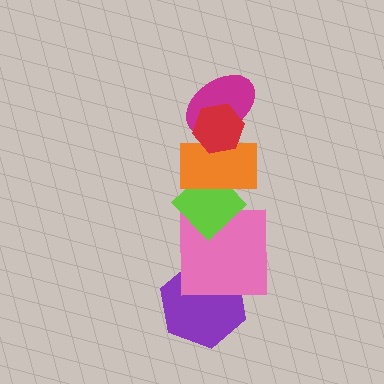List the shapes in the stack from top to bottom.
From top to bottom: the red hexagon, the magenta ellipse, the orange rectangle, the lime diamond, the pink square, the purple hexagon.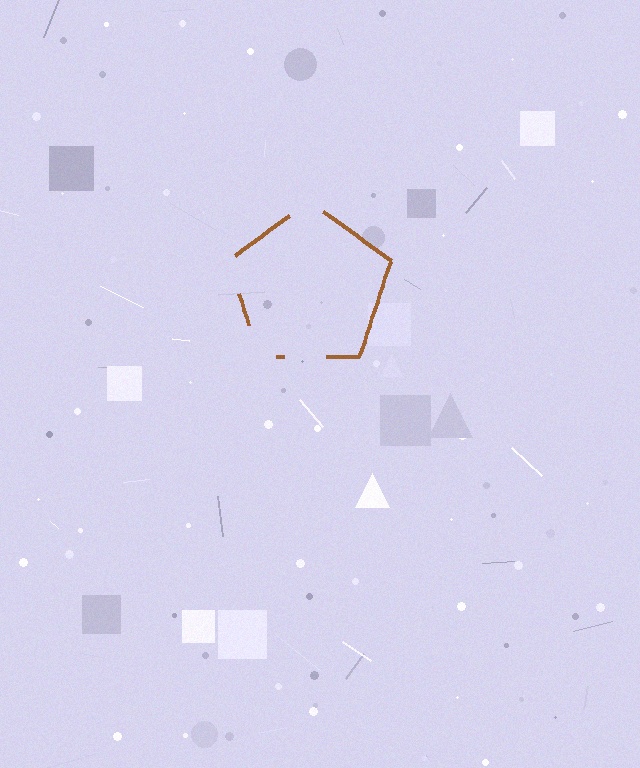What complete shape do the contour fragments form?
The contour fragments form a pentagon.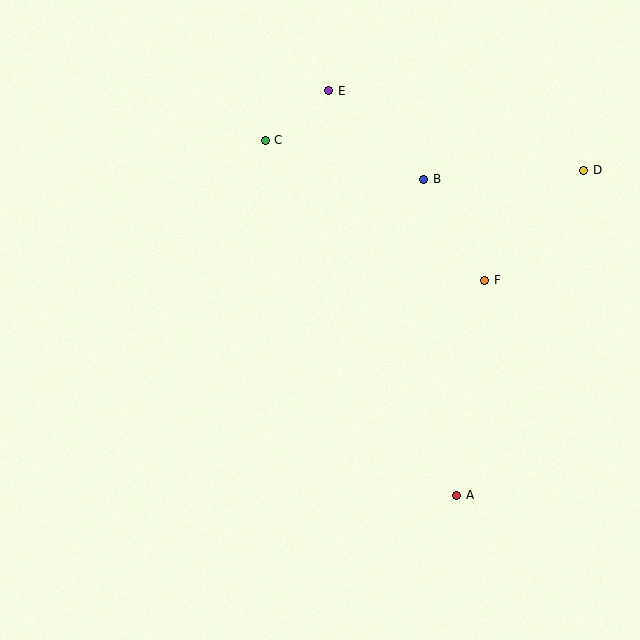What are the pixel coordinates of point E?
Point E is at (329, 91).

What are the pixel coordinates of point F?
Point F is at (484, 280).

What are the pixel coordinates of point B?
Point B is at (424, 179).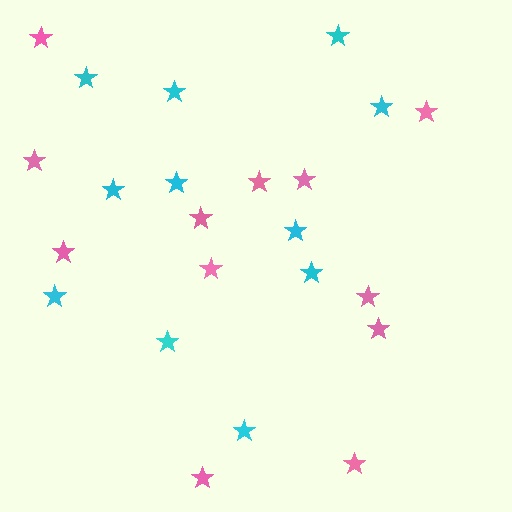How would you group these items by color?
There are 2 groups: one group of cyan stars (11) and one group of pink stars (12).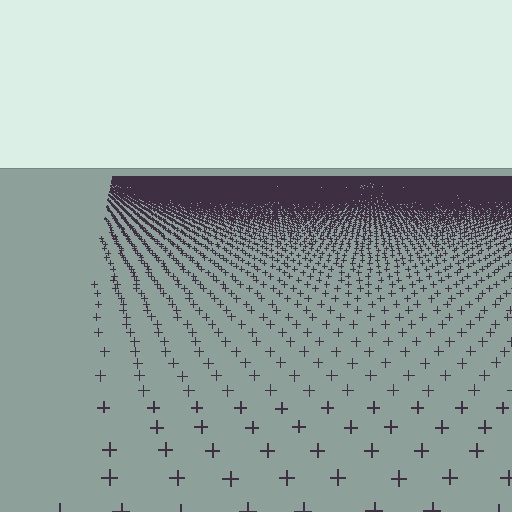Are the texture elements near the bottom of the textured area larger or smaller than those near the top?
Larger. Near the bottom, elements are closer to the viewer and appear at a bigger on-screen size.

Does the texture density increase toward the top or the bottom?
Density increases toward the top.